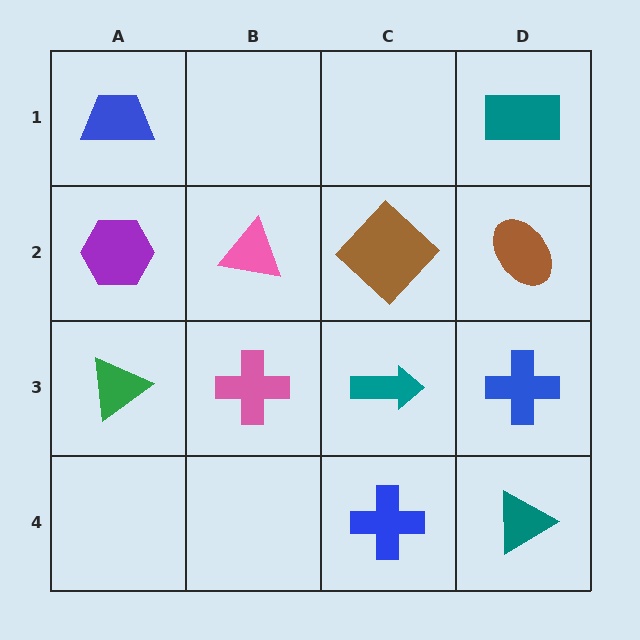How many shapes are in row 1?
2 shapes.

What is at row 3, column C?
A teal arrow.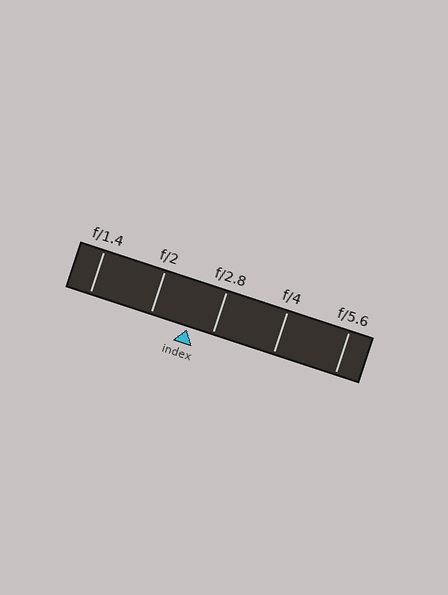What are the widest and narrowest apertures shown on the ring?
The widest aperture shown is f/1.4 and the narrowest is f/5.6.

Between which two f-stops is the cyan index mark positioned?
The index mark is between f/2 and f/2.8.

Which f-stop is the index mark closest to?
The index mark is closest to f/2.8.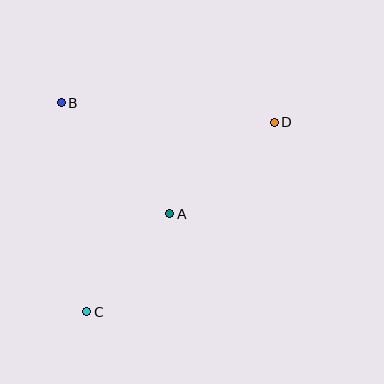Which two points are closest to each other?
Points A and C are closest to each other.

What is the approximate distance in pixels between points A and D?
The distance between A and D is approximately 139 pixels.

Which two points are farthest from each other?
Points C and D are farthest from each other.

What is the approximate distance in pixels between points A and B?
The distance between A and B is approximately 155 pixels.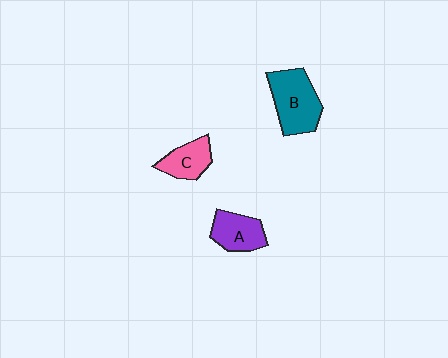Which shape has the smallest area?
Shape C (pink).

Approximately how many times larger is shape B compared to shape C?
Approximately 1.6 times.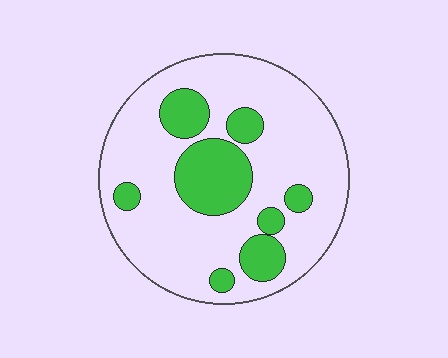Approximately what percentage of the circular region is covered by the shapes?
Approximately 25%.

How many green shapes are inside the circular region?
8.